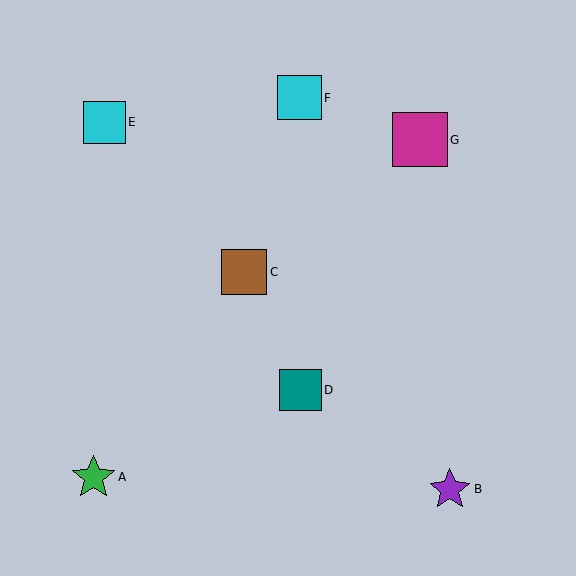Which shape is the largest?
The magenta square (labeled G) is the largest.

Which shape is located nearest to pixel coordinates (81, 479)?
The green star (labeled A) at (93, 477) is nearest to that location.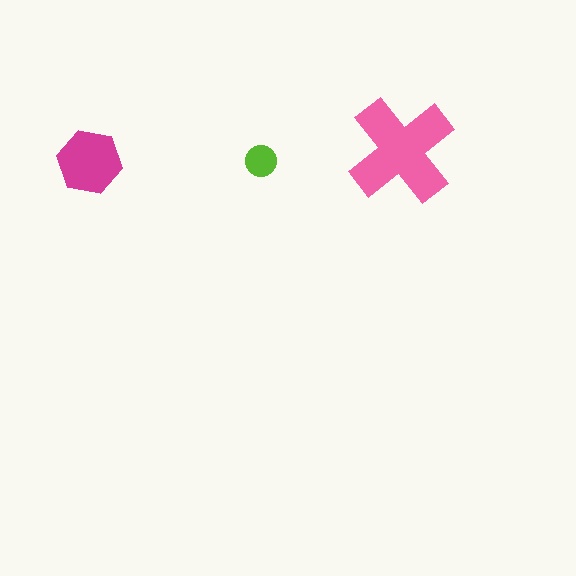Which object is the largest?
The pink cross.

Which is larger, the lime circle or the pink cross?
The pink cross.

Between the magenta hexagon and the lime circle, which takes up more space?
The magenta hexagon.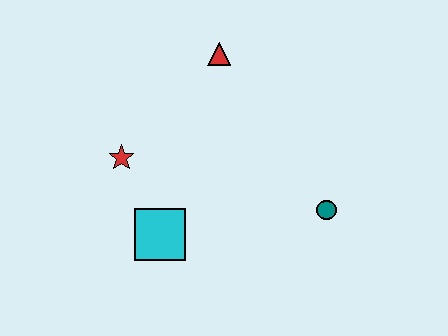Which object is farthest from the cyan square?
The red triangle is farthest from the cyan square.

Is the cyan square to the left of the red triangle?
Yes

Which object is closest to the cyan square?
The red star is closest to the cyan square.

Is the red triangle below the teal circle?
No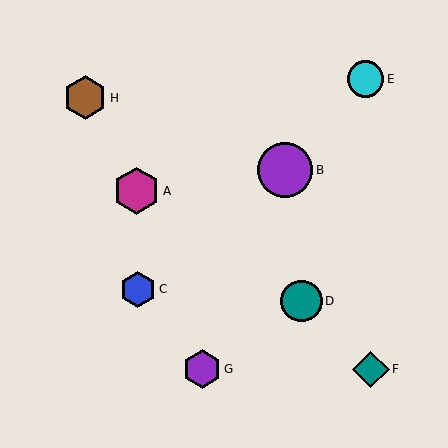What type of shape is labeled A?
Shape A is a magenta hexagon.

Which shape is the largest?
The purple circle (labeled B) is the largest.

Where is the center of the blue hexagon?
The center of the blue hexagon is at (138, 289).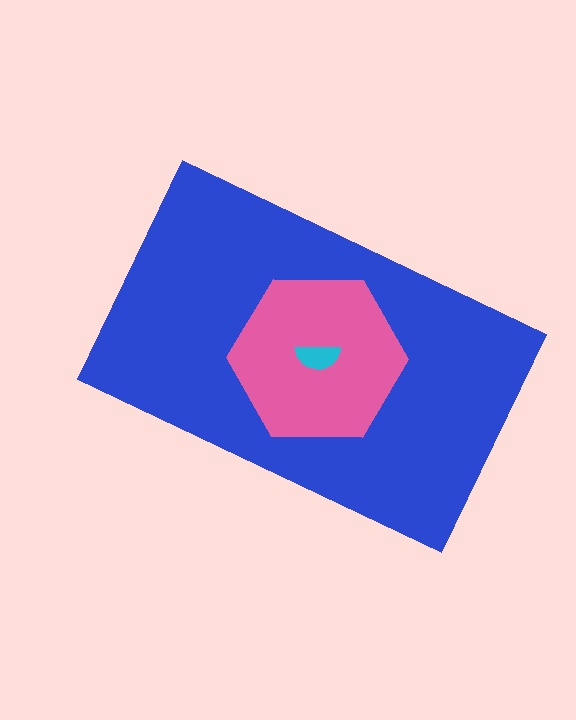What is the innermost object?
The cyan semicircle.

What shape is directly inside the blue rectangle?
The pink hexagon.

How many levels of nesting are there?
3.